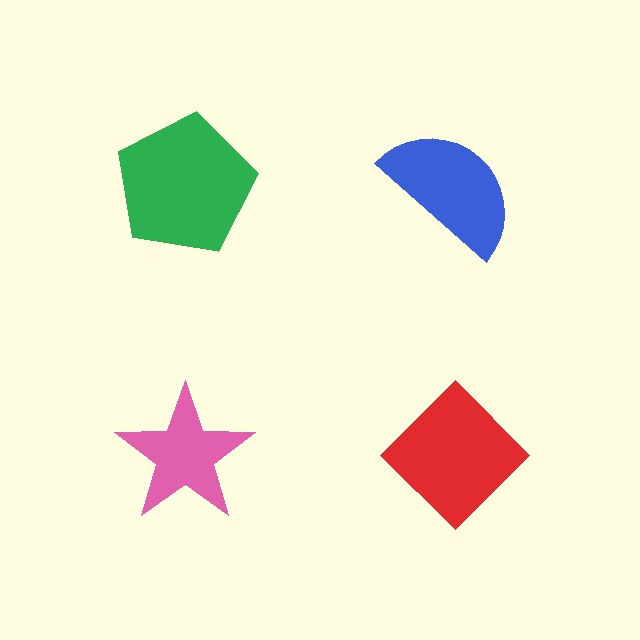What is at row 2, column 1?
A pink star.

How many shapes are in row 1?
2 shapes.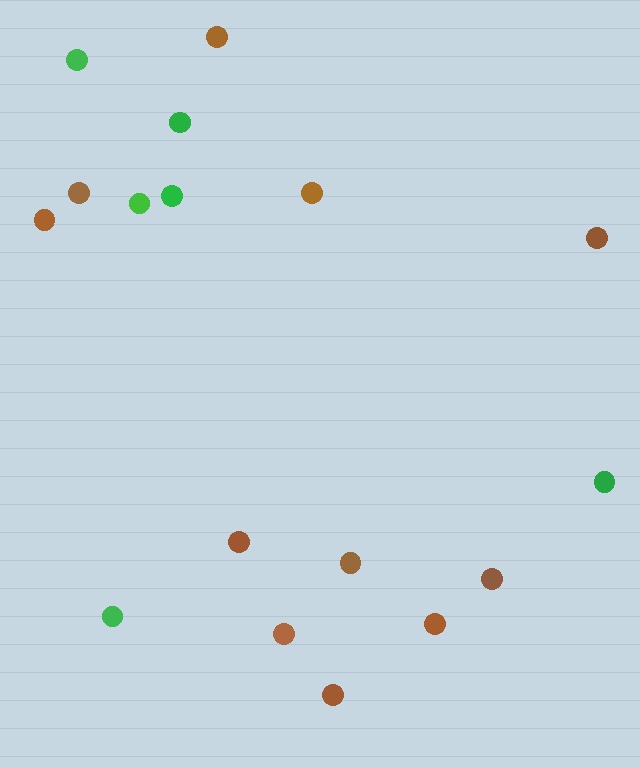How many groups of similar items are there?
There are 2 groups: one group of brown circles (11) and one group of green circles (6).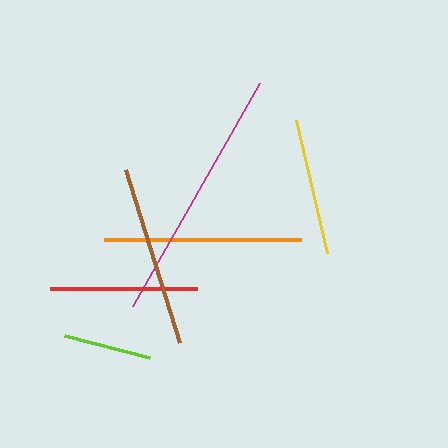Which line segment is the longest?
The magenta line is the longest at approximately 257 pixels.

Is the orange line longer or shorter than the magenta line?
The magenta line is longer than the orange line.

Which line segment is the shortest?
The lime line is the shortest at approximately 88 pixels.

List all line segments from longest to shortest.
From longest to shortest: magenta, orange, brown, red, yellow, lime.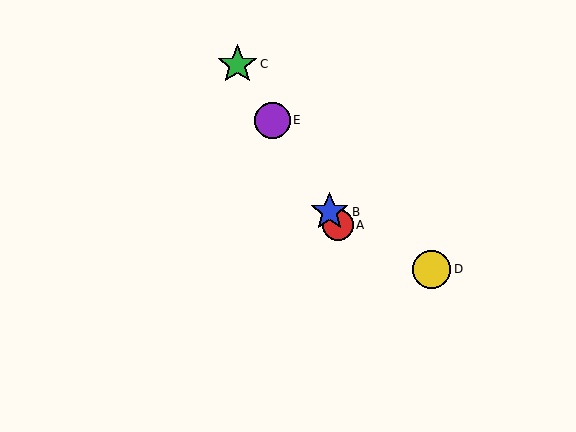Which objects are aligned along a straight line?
Objects A, B, C, E are aligned along a straight line.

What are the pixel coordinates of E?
Object E is at (272, 120).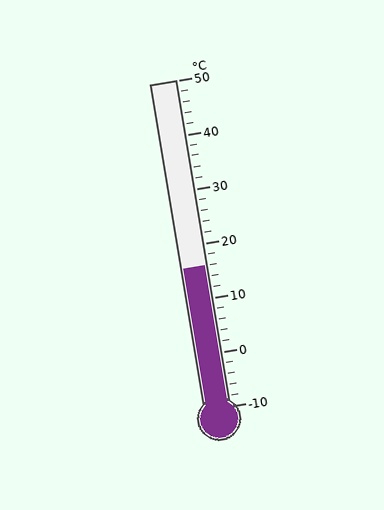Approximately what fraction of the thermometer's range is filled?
The thermometer is filled to approximately 45% of its range.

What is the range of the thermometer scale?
The thermometer scale ranges from -10°C to 50°C.